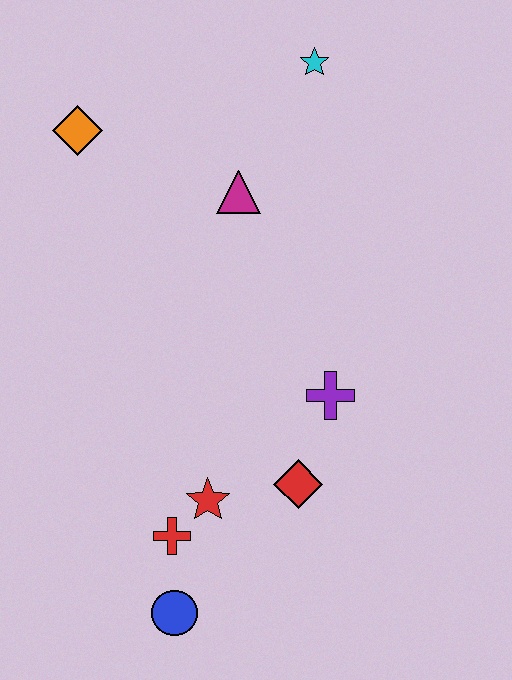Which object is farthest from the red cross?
The cyan star is farthest from the red cross.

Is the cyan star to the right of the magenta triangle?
Yes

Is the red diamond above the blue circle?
Yes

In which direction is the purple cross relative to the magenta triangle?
The purple cross is below the magenta triangle.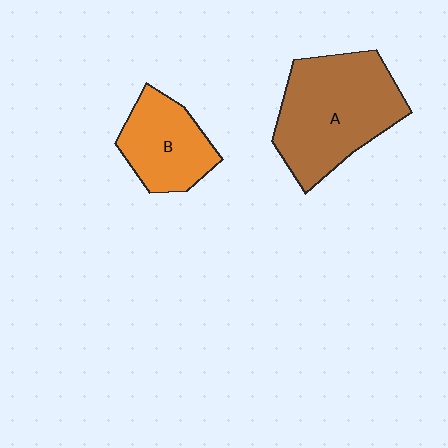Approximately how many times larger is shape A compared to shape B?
Approximately 1.7 times.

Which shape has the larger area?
Shape A (brown).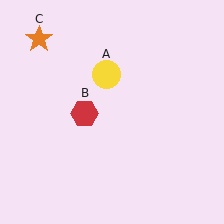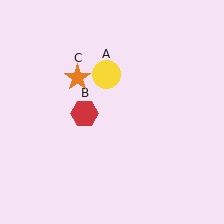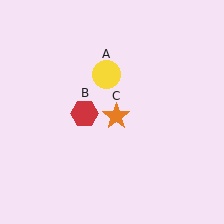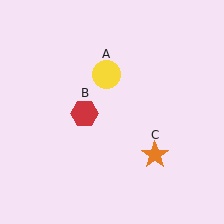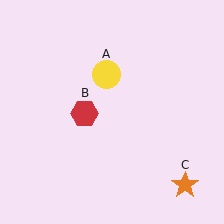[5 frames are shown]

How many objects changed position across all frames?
1 object changed position: orange star (object C).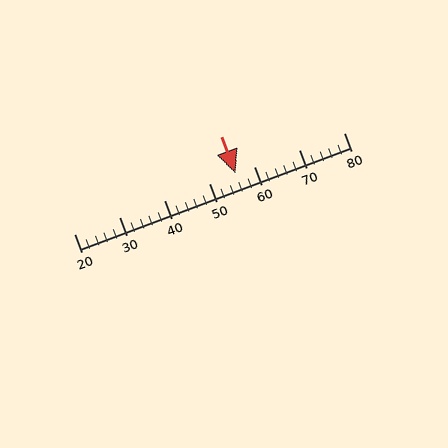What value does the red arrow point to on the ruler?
The red arrow points to approximately 56.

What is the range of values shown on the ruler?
The ruler shows values from 20 to 80.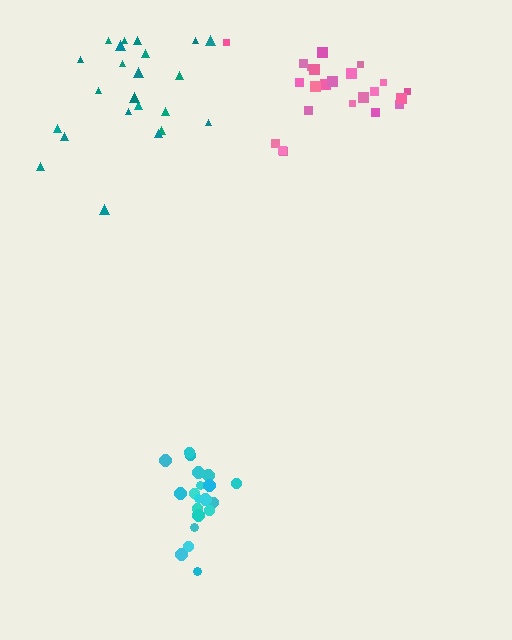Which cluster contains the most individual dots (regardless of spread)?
Teal (23).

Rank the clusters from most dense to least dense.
cyan, pink, teal.